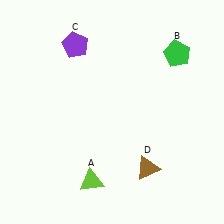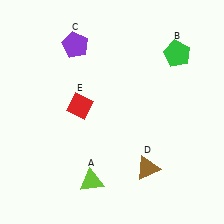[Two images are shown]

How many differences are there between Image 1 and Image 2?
There is 1 difference between the two images.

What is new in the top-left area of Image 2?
A red diamond (E) was added in the top-left area of Image 2.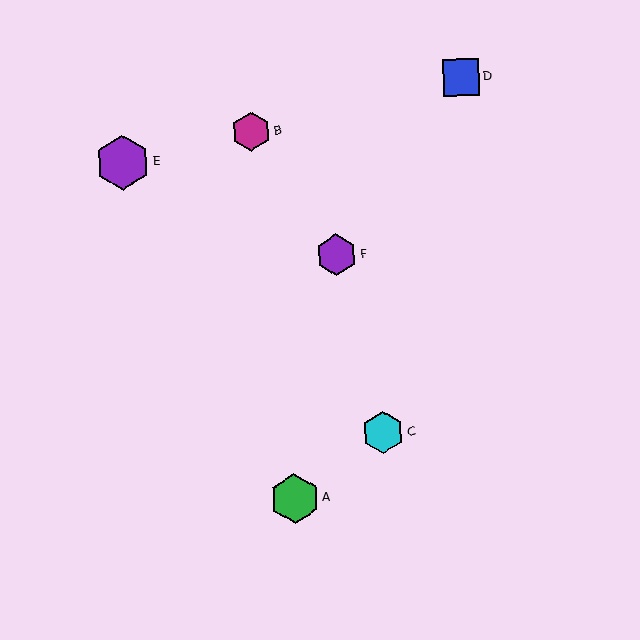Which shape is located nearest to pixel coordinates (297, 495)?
The green hexagon (labeled A) at (294, 499) is nearest to that location.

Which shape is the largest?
The purple hexagon (labeled E) is the largest.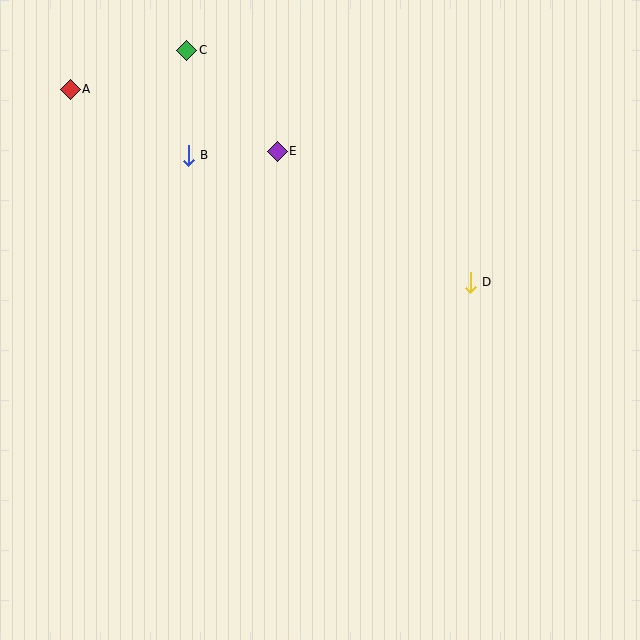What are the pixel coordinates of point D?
Point D is at (470, 282).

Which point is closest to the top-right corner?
Point D is closest to the top-right corner.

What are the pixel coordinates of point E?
Point E is at (277, 151).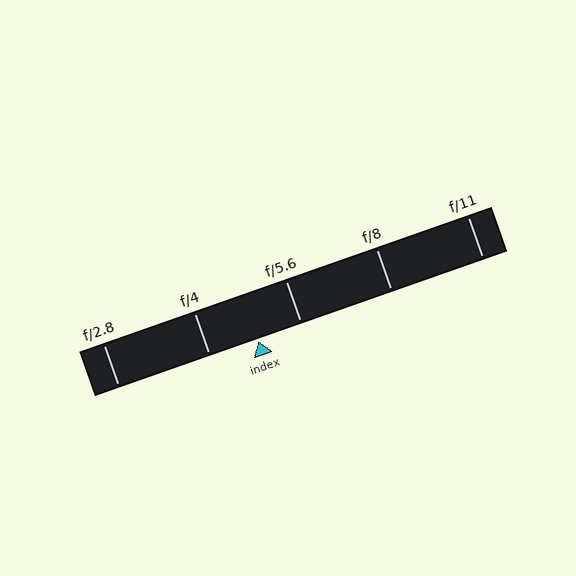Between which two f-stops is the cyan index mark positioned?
The index mark is between f/4 and f/5.6.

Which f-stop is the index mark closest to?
The index mark is closest to f/5.6.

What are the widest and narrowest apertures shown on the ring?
The widest aperture shown is f/2.8 and the narrowest is f/11.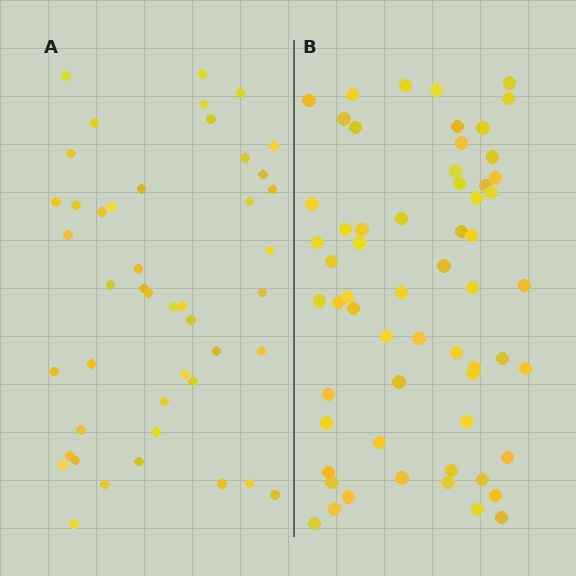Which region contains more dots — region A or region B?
Region B (the right region) has more dots.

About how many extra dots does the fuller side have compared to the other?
Region B has approximately 15 more dots than region A.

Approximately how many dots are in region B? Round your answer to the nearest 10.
About 60 dots.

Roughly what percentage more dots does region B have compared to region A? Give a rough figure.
About 35% more.